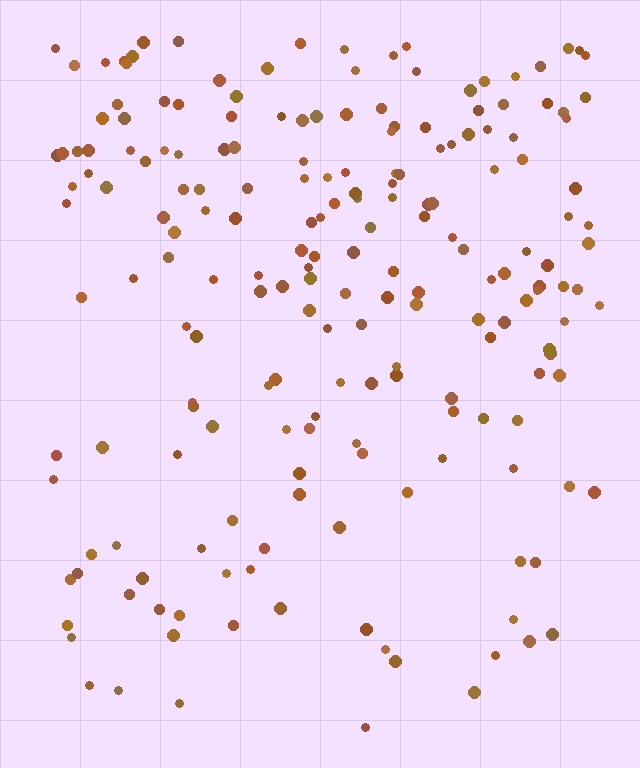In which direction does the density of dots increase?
From bottom to top, with the top side densest.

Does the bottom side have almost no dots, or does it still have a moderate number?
Still a moderate number, just noticeably fewer than the top.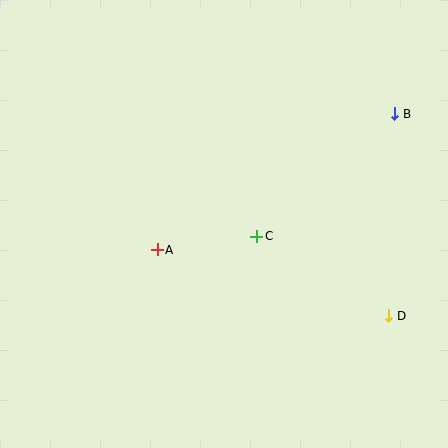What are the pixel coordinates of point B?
Point B is at (395, 114).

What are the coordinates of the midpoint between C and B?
The midpoint between C and B is at (326, 175).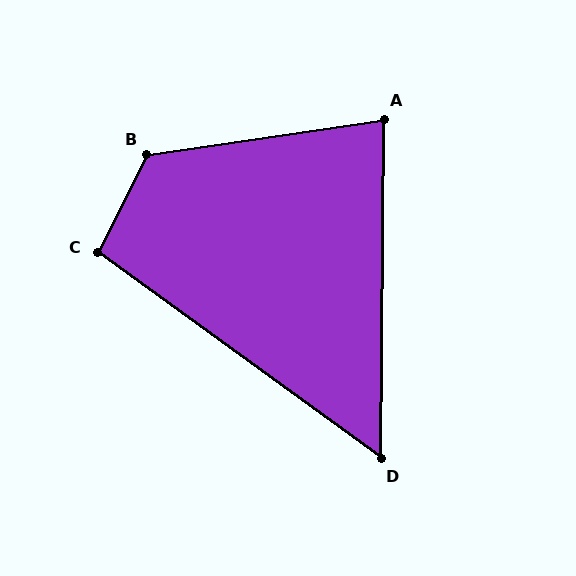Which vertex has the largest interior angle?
B, at approximately 125 degrees.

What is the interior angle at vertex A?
Approximately 81 degrees (acute).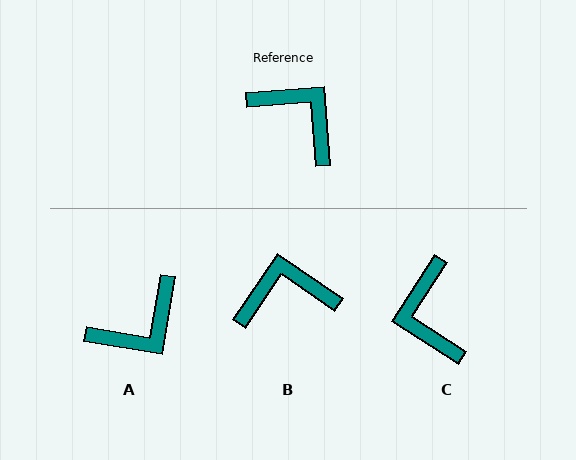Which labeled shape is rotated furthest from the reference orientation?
C, about 143 degrees away.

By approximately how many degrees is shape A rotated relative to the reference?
Approximately 104 degrees clockwise.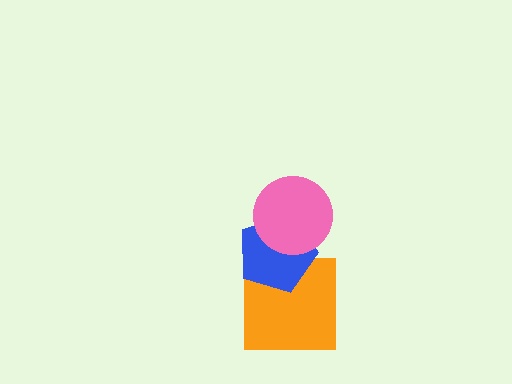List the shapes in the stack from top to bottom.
From top to bottom: the pink circle, the blue pentagon, the orange square.